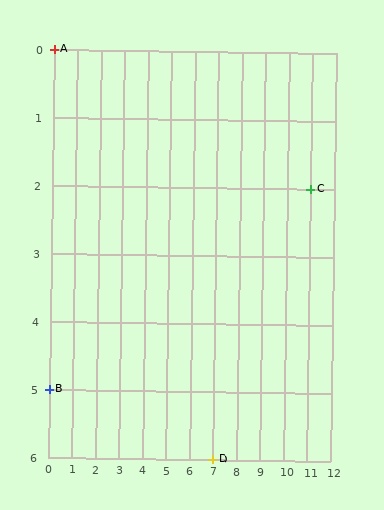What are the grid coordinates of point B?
Point B is at grid coordinates (0, 5).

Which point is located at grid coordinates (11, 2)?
Point C is at (11, 2).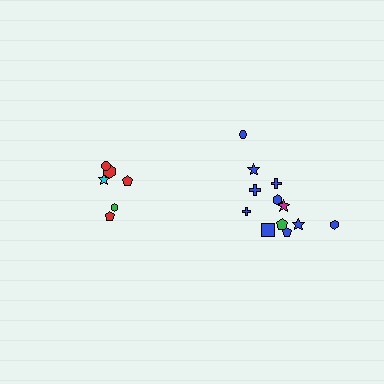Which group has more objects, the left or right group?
The right group.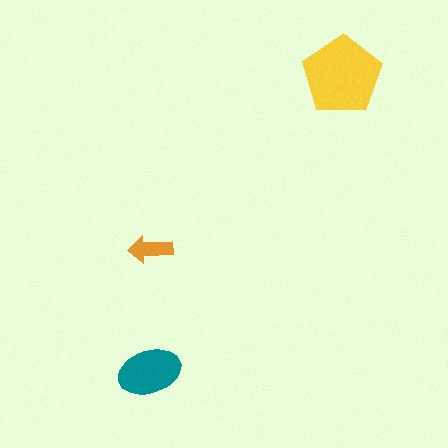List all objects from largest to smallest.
The yellow pentagon, the teal ellipse, the orange arrow.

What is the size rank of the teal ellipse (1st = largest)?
2nd.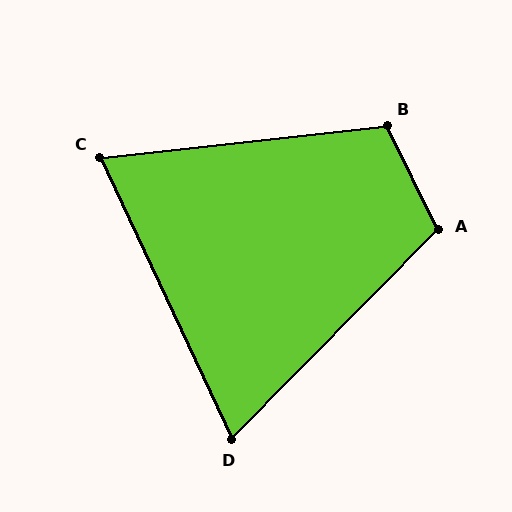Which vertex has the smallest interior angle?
D, at approximately 70 degrees.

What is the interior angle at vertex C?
Approximately 71 degrees (acute).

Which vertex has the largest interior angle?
B, at approximately 110 degrees.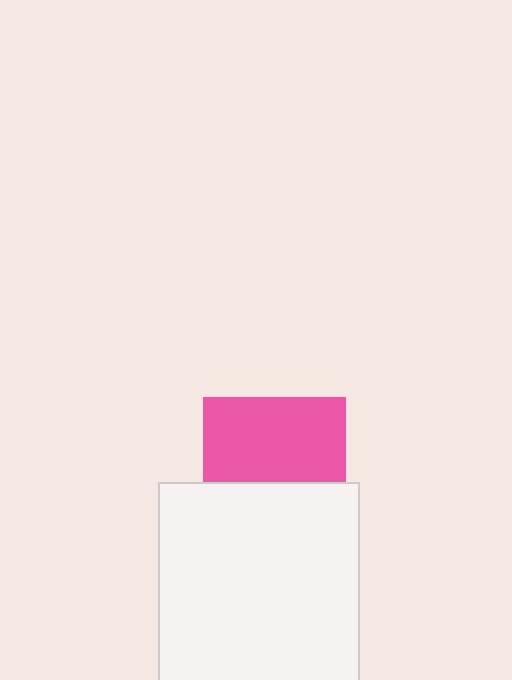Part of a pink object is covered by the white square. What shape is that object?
It is a square.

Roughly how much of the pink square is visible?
About half of it is visible (roughly 59%).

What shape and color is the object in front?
The object in front is a white square.